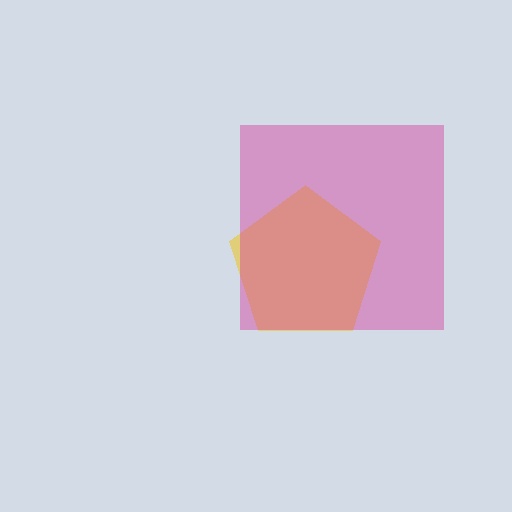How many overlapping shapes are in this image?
There are 2 overlapping shapes in the image.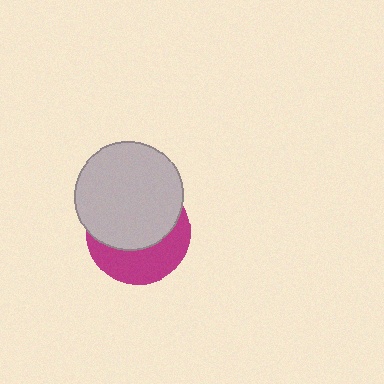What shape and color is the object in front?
The object in front is a light gray circle.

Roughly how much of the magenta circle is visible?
A small part of it is visible (roughly 41%).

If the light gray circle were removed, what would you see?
You would see the complete magenta circle.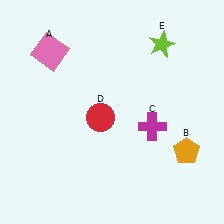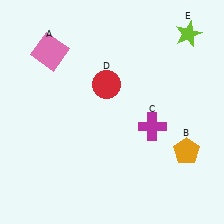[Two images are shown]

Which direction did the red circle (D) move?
The red circle (D) moved up.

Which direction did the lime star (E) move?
The lime star (E) moved right.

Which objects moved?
The objects that moved are: the red circle (D), the lime star (E).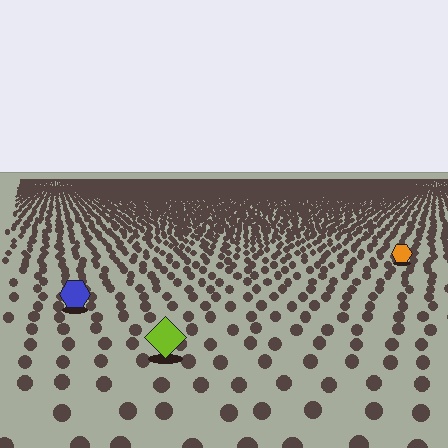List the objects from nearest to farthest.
From nearest to farthest: the lime diamond, the blue hexagon, the orange hexagon.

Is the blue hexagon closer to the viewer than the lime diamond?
No. The lime diamond is closer — you can tell from the texture gradient: the ground texture is coarser near it.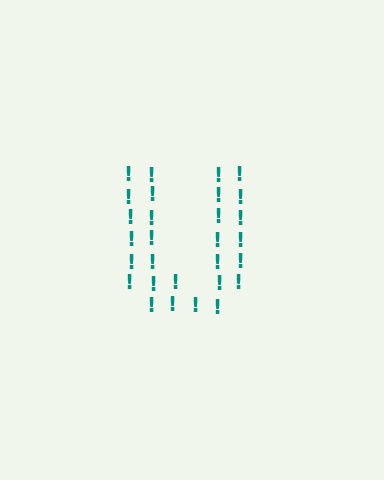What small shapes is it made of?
It is made of small exclamation marks.